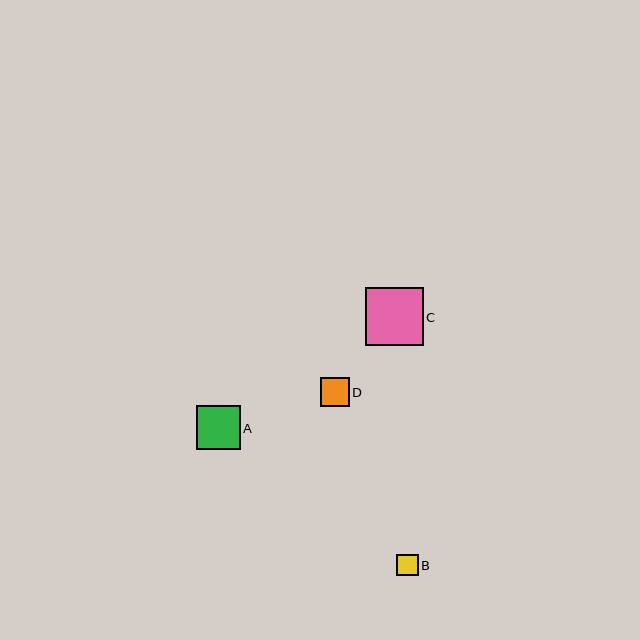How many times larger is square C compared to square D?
Square C is approximately 2.0 times the size of square D.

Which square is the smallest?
Square B is the smallest with a size of approximately 21 pixels.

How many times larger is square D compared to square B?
Square D is approximately 1.4 times the size of square B.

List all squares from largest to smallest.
From largest to smallest: C, A, D, B.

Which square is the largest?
Square C is the largest with a size of approximately 57 pixels.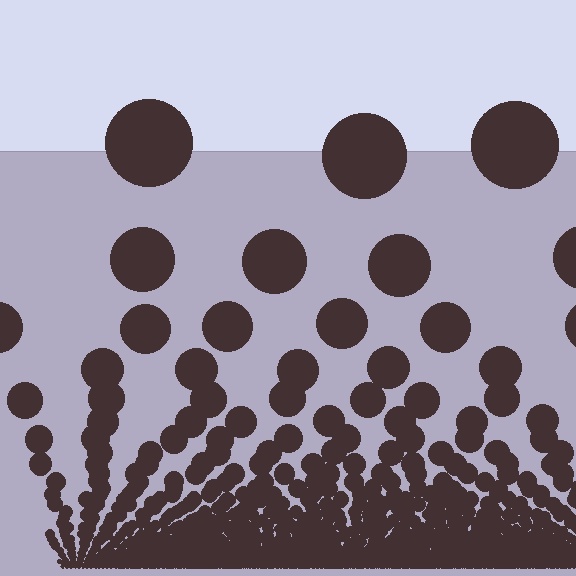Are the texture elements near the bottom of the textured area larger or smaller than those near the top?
Smaller. The gradient is inverted — elements near the bottom are smaller and denser.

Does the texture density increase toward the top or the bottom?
Density increases toward the bottom.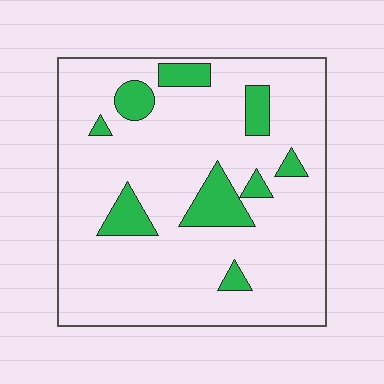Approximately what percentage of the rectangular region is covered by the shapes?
Approximately 15%.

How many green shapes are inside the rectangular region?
9.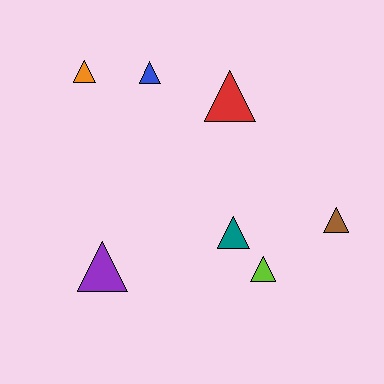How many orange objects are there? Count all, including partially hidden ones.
There is 1 orange object.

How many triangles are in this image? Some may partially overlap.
There are 7 triangles.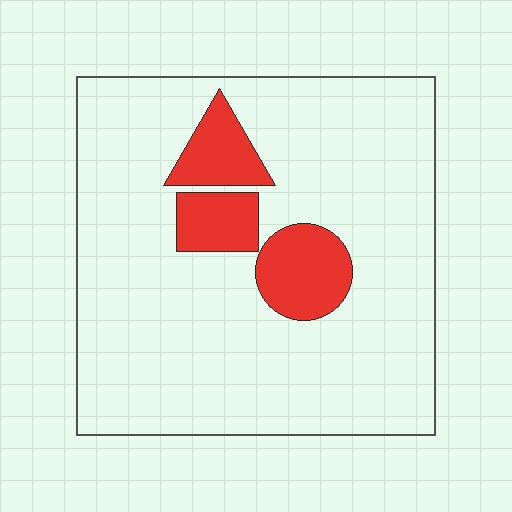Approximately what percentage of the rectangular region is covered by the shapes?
Approximately 15%.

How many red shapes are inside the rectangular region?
3.